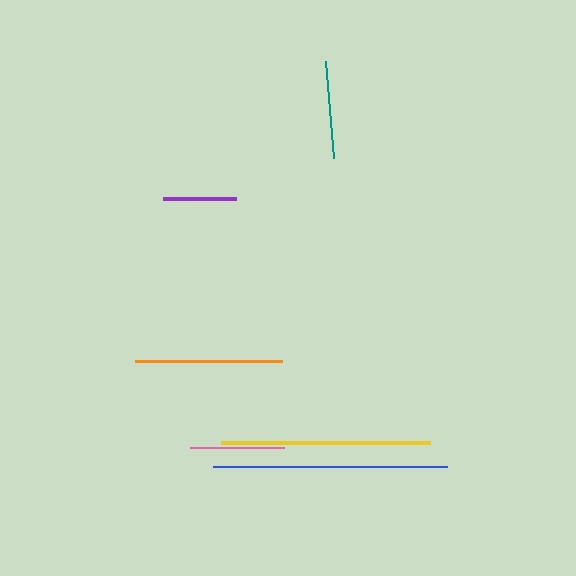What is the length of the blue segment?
The blue segment is approximately 235 pixels long.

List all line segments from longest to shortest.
From longest to shortest: blue, yellow, orange, teal, pink, purple.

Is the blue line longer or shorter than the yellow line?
The blue line is longer than the yellow line.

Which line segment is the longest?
The blue line is the longest at approximately 235 pixels.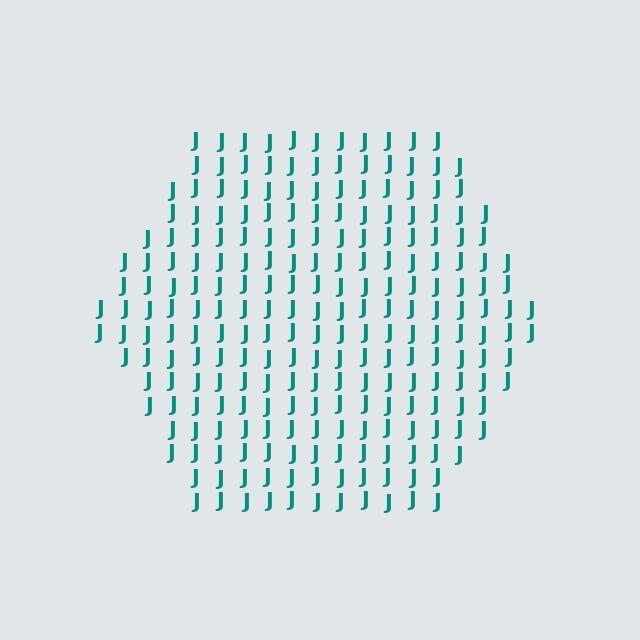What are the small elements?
The small elements are letter J's.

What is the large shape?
The large shape is a hexagon.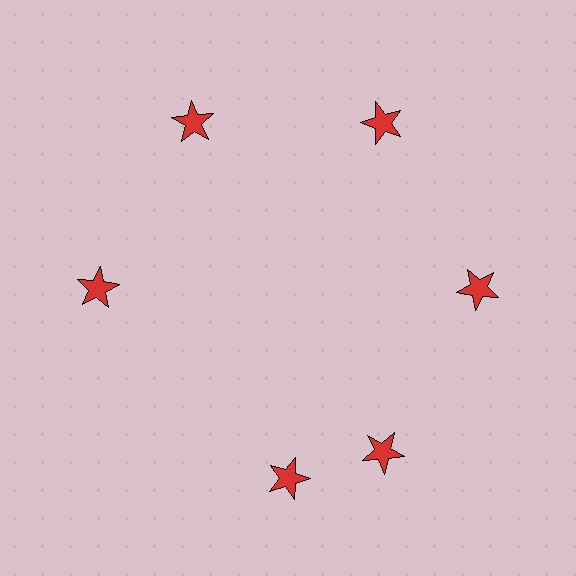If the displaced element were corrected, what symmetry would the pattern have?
It would have 6-fold rotational symmetry — the pattern would map onto itself every 60 degrees.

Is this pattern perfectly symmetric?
No. The 6 red stars are arranged in a ring, but one element near the 7 o'clock position is rotated out of alignment along the ring, breaking the 6-fold rotational symmetry.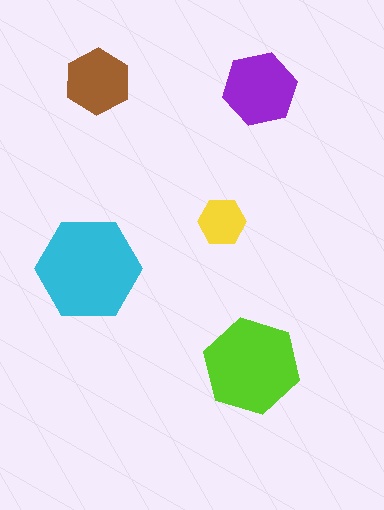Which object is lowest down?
The lime hexagon is bottommost.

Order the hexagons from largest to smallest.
the cyan one, the lime one, the purple one, the brown one, the yellow one.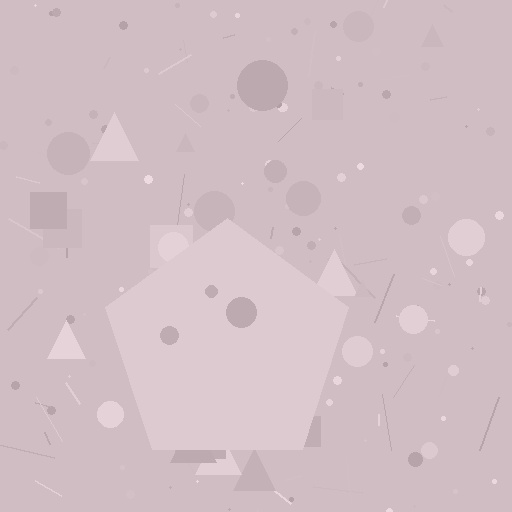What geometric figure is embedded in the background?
A pentagon is embedded in the background.